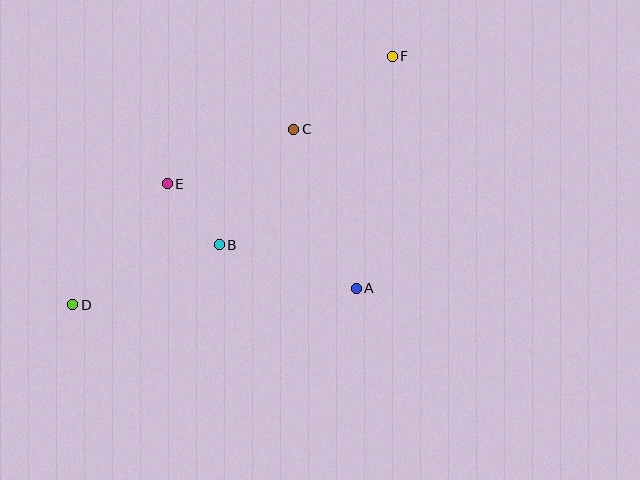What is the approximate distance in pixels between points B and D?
The distance between B and D is approximately 158 pixels.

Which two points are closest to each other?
Points B and E are closest to each other.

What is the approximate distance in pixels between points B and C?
The distance between B and C is approximately 138 pixels.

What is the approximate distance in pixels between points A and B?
The distance between A and B is approximately 144 pixels.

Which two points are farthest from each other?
Points D and F are farthest from each other.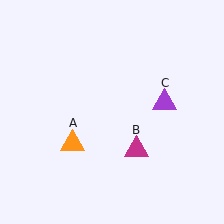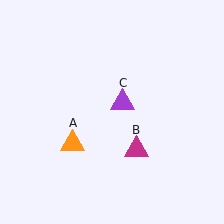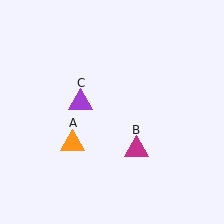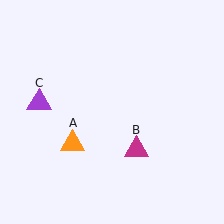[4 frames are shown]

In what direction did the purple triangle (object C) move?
The purple triangle (object C) moved left.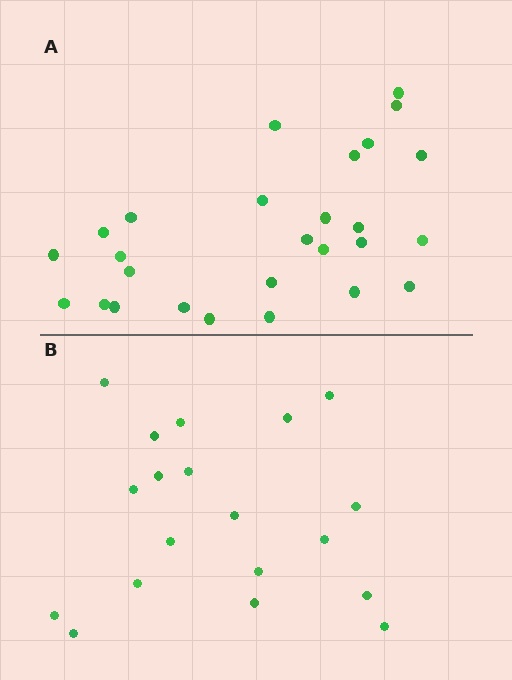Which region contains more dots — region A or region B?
Region A (the top region) has more dots.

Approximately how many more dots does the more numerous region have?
Region A has roughly 8 or so more dots than region B.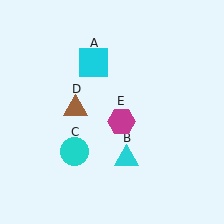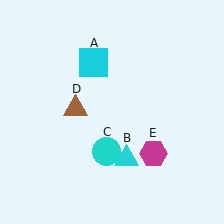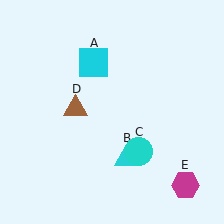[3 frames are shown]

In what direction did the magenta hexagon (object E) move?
The magenta hexagon (object E) moved down and to the right.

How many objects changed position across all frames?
2 objects changed position: cyan circle (object C), magenta hexagon (object E).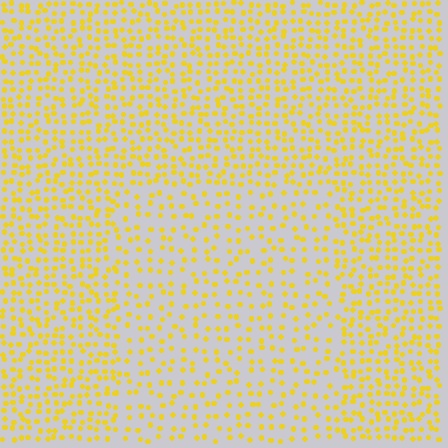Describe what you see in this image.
The image contains small yellow elements arranged at two different densities. A rectangle-shaped region is visible where the elements are less densely packed than the surrounding area.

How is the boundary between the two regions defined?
The boundary is defined by a change in element density (approximately 1.7x ratio). All elements are the same color, size, and shape.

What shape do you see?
I see a rectangle.